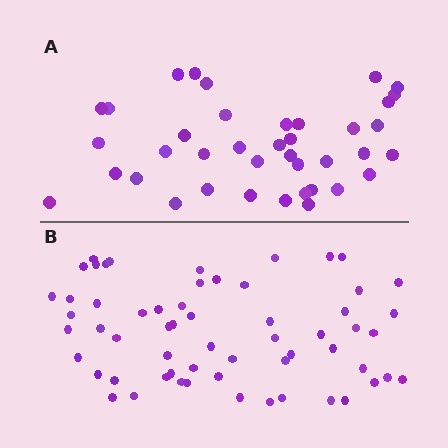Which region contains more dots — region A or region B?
Region B (the bottom region) has more dots.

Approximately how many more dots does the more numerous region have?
Region B has approximately 20 more dots than region A.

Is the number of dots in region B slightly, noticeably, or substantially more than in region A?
Region B has substantially more. The ratio is roughly 1.5 to 1.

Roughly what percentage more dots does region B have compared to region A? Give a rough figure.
About 55% more.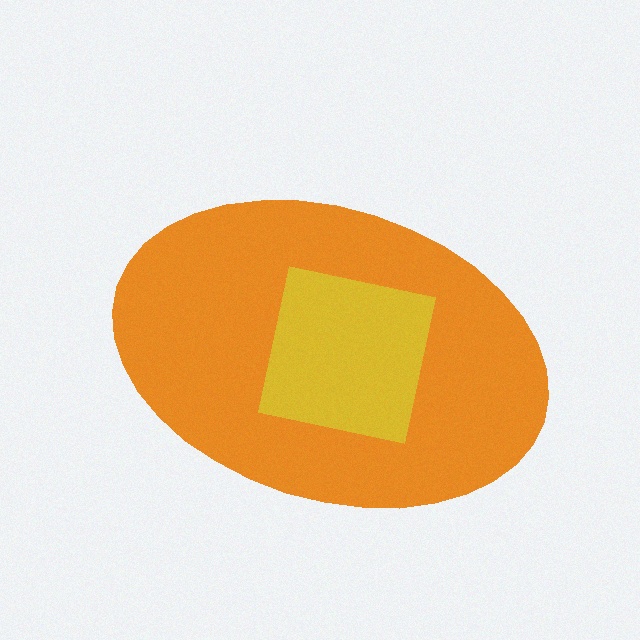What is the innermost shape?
The yellow square.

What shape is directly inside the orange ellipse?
The yellow square.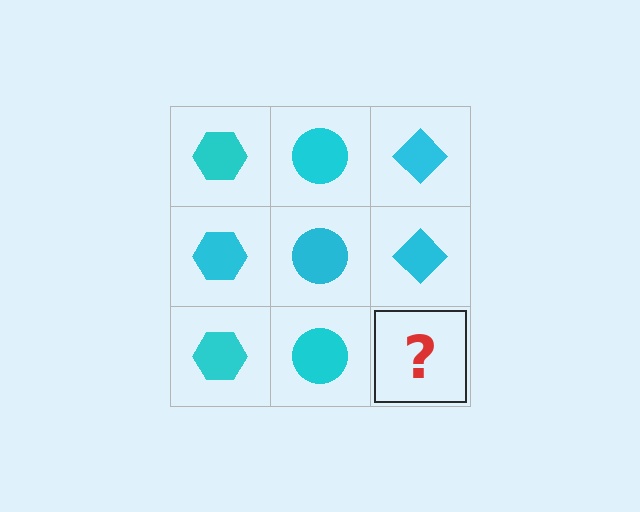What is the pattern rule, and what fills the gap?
The rule is that each column has a consistent shape. The gap should be filled with a cyan diamond.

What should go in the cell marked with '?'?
The missing cell should contain a cyan diamond.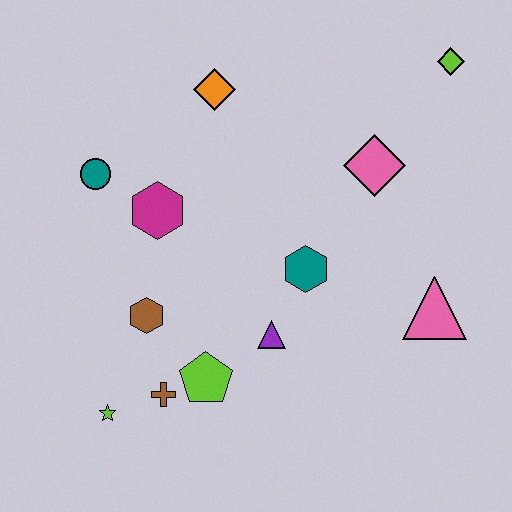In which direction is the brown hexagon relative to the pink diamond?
The brown hexagon is to the left of the pink diamond.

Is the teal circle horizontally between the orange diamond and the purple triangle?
No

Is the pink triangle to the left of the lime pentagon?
No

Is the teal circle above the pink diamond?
No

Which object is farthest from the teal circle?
The lime diamond is farthest from the teal circle.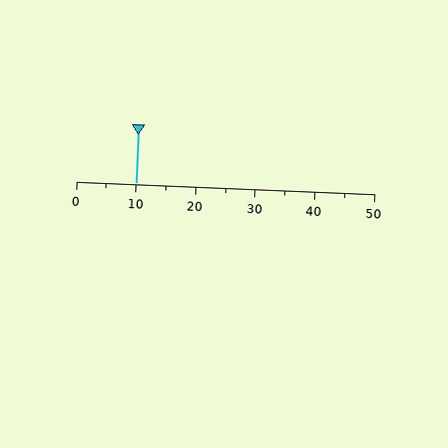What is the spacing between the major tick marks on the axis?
The major ticks are spaced 10 apart.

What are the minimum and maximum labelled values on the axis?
The axis runs from 0 to 50.